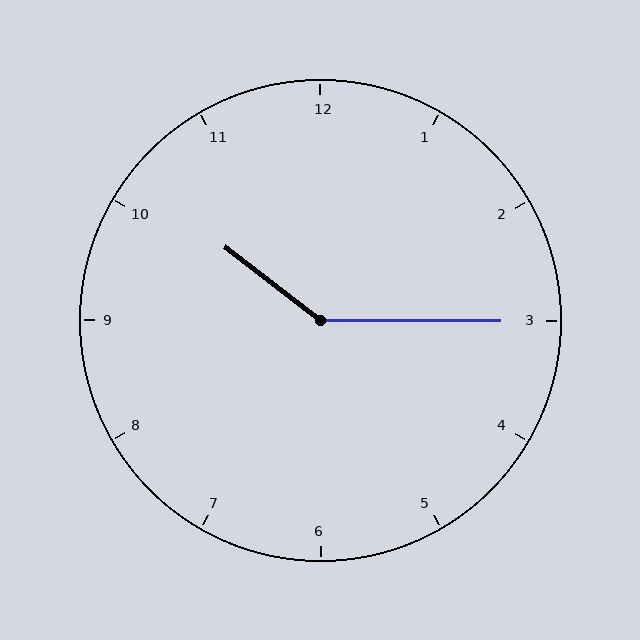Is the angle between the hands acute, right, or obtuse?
It is obtuse.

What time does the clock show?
10:15.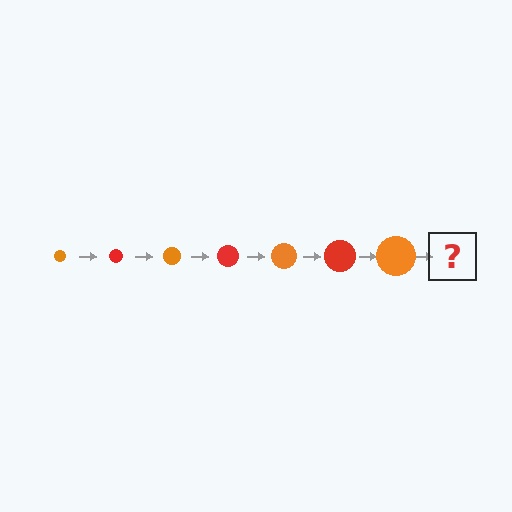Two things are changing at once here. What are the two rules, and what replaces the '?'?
The two rules are that the circle grows larger each step and the color cycles through orange and red. The '?' should be a red circle, larger than the previous one.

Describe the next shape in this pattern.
It should be a red circle, larger than the previous one.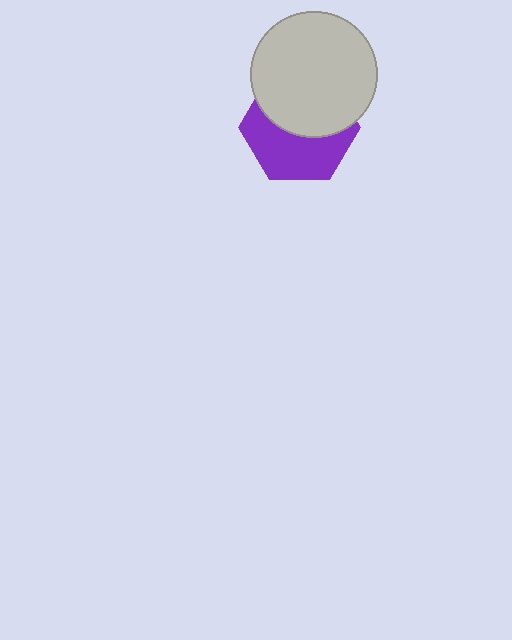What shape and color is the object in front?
The object in front is a light gray circle.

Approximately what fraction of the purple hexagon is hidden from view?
Roughly 50% of the purple hexagon is hidden behind the light gray circle.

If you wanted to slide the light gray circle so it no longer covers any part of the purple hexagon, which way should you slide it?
Slide it up — that is the most direct way to separate the two shapes.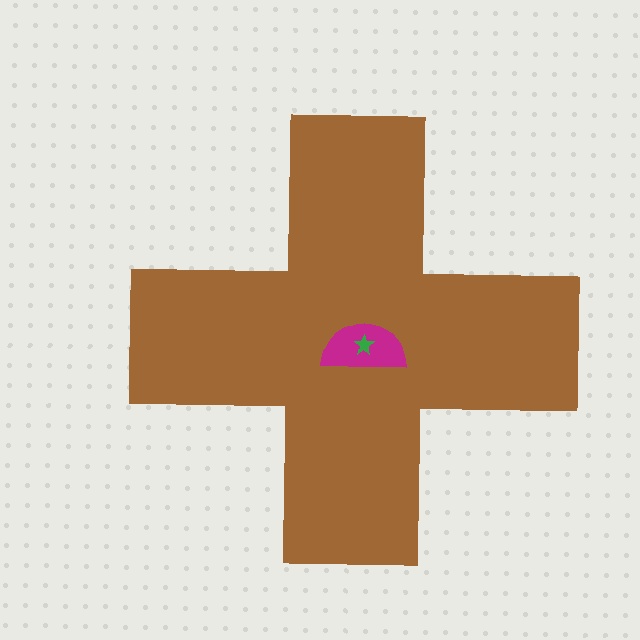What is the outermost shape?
The brown cross.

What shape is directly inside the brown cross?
The magenta semicircle.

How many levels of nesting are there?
3.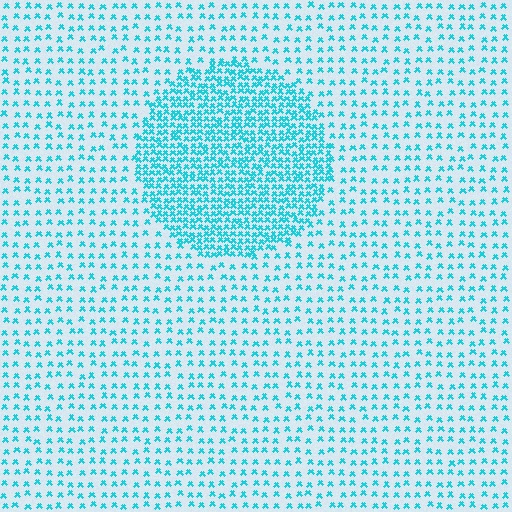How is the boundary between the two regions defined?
The boundary is defined by a change in element density (approximately 2.6x ratio). All elements are the same color, size, and shape.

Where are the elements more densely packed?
The elements are more densely packed inside the circle boundary.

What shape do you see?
I see a circle.